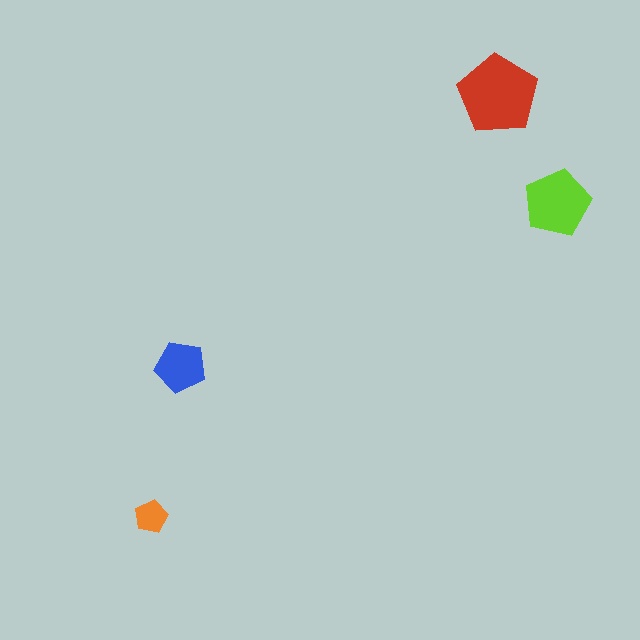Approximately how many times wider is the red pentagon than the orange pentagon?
About 2.5 times wider.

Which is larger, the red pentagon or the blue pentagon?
The red one.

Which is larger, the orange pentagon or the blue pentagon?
The blue one.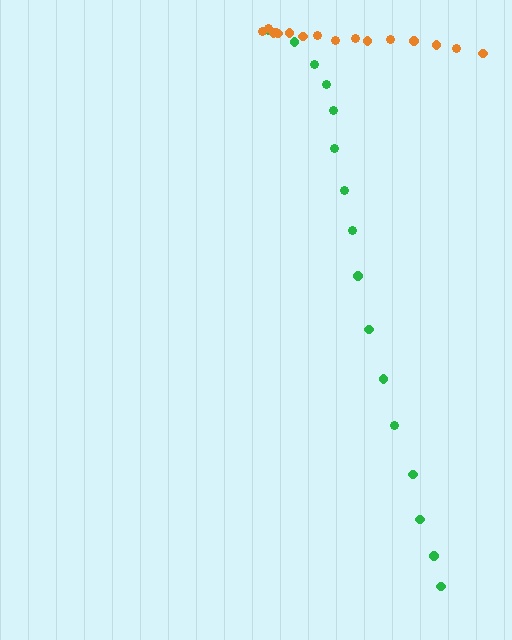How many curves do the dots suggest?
There are 2 distinct paths.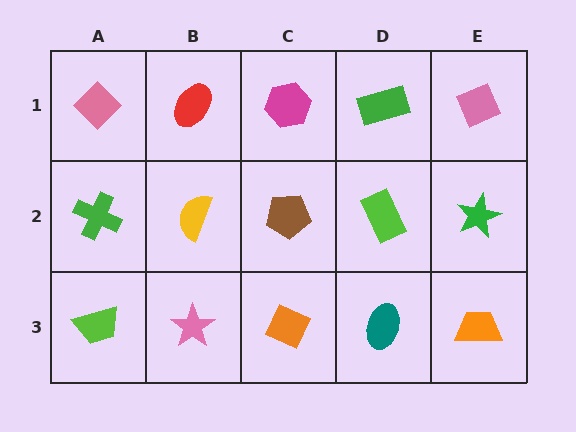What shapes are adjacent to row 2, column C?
A magenta hexagon (row 1, column C), an orange diamond (row 3, column C), a yellow semicircle (row 2, column B), a lime rectangle (row 2, column D).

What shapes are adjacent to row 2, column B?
A red ellipse (row 1, column B), a pink star (row 3, column B), a green cross (row 2, column A), a brown pentagon (row 2, column C).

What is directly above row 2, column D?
A green rectangle.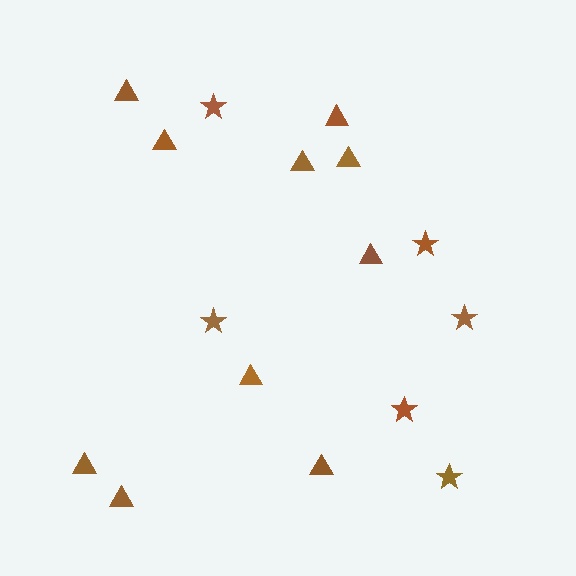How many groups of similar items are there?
There are 2 groups: one group of triangles (10) and one group of stars (6).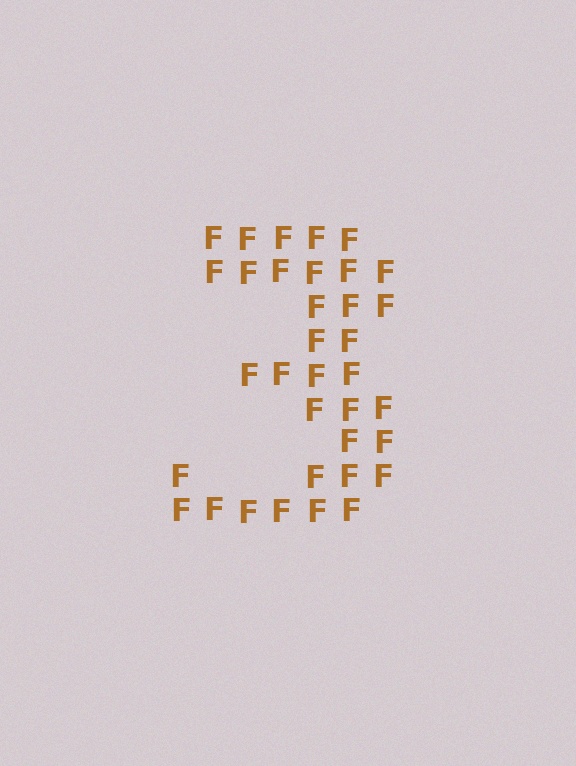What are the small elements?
The small elements are letter F's.